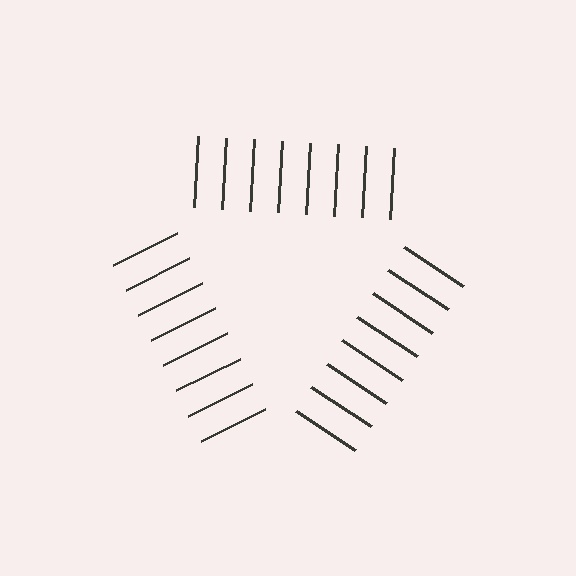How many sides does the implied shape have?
3 sides — the line-ends trace a triangle.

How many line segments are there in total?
24 — 8 along each of the 3 edges.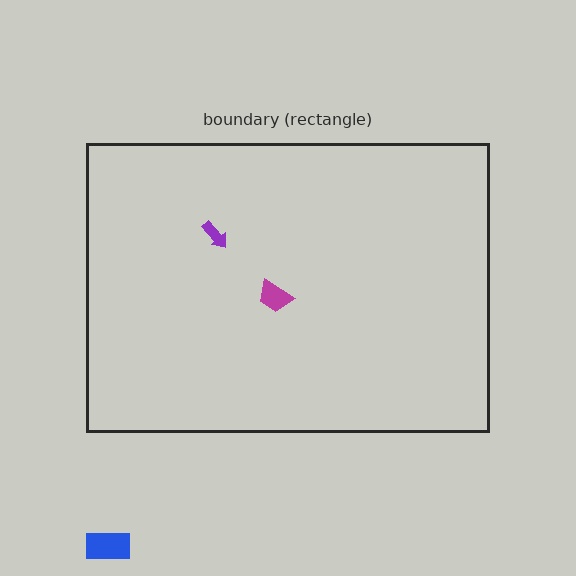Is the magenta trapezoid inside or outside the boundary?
Inside.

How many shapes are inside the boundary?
2 inside, 1 outside.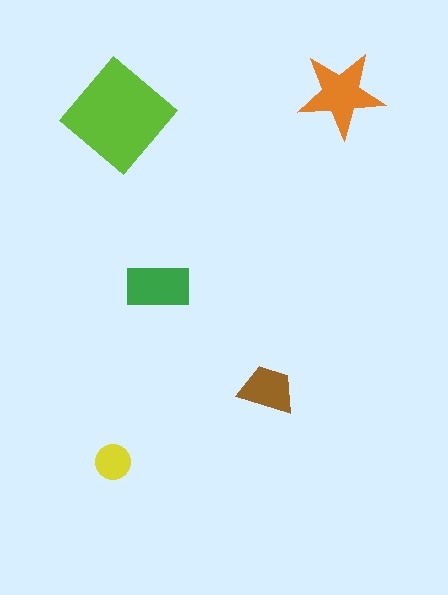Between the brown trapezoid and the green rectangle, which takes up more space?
The green rectangle.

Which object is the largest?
The lime diamond.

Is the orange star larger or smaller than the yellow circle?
Larger.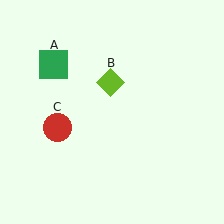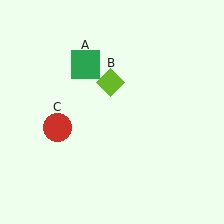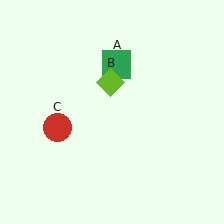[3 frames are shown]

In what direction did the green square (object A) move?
The green square (object A) moved right.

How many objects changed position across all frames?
1 object changed position: green square (object A).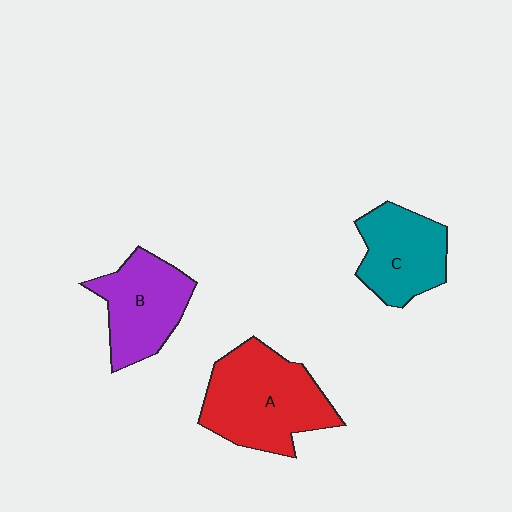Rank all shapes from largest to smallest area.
From largest to smallest: A (red), B (purple), C (teal).